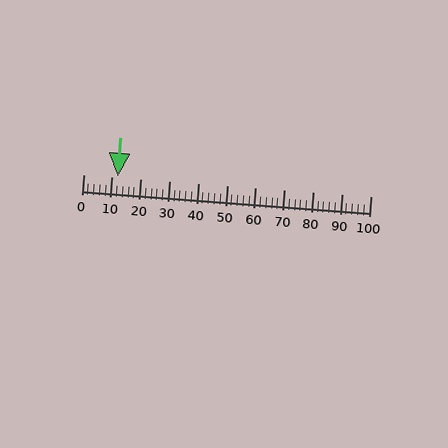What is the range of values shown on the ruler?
The ruler shows values from 0 to 100.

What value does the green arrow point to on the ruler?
The green arrow points to approximately 12.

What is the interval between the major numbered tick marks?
The major tick marks are spaced 10 units apart.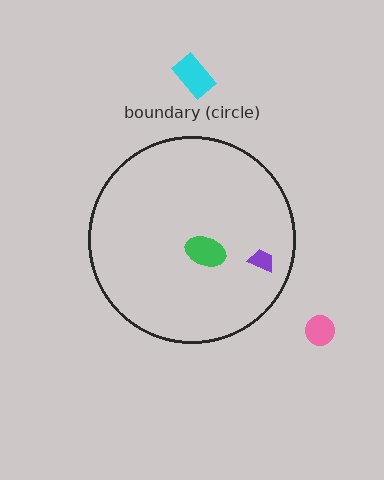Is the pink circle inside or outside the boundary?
Outside.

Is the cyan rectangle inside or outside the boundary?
Outside.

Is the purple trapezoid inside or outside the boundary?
Inside.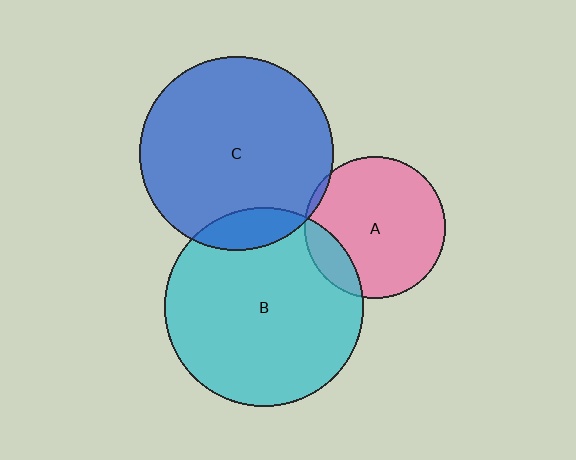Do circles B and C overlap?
Yes.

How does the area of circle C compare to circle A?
Approximately 1.9 times.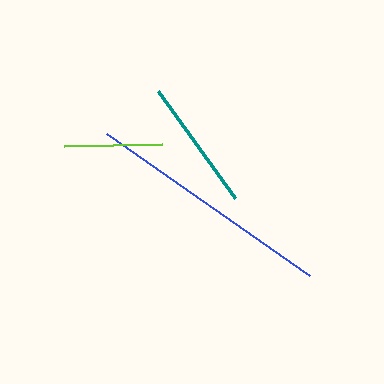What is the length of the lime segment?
The lime segment is approximately 98 pixels long.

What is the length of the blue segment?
The blue segment is approximately 247 pixels long.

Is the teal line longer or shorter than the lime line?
The teal line is longer than the lime line.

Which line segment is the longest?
The blue line is the longest at approximately 247 pixels.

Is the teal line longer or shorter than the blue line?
The blue line is longer than the teal line.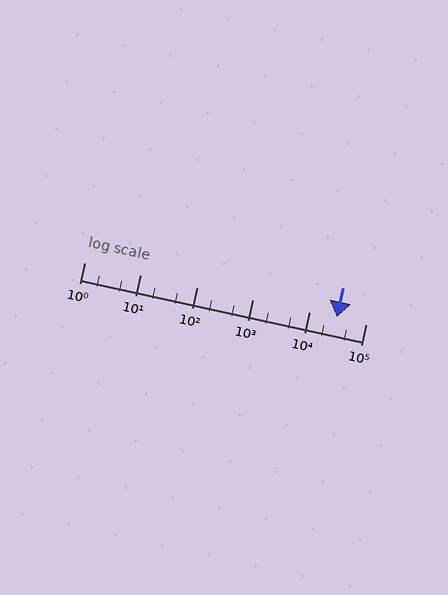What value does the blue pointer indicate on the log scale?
The pointer indicates approximately 31000.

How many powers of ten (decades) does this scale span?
The scale spans 5 decades, from 1 to 100000.